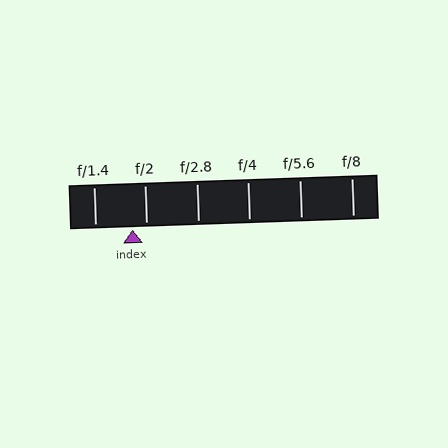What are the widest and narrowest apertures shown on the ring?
The widest aperture shown is f/1.4 and the narrowest is f/8.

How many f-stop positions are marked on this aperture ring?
There are 6 f-stop positions marked.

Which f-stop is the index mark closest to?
The index mark is closest to f/2.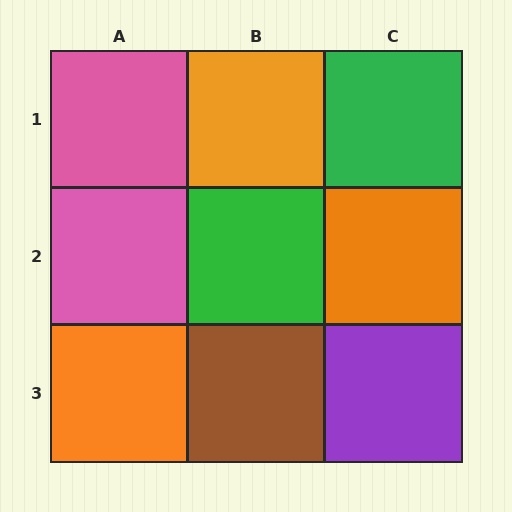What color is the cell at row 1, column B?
Orange.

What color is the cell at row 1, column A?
Pink.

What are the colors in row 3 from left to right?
Orange, brown, purple.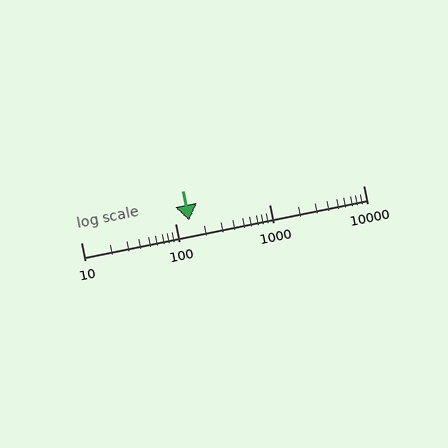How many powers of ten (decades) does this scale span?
The scale spans 3 decades, from 10 to 10000.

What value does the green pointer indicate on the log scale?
The pointer indicates approximately 140.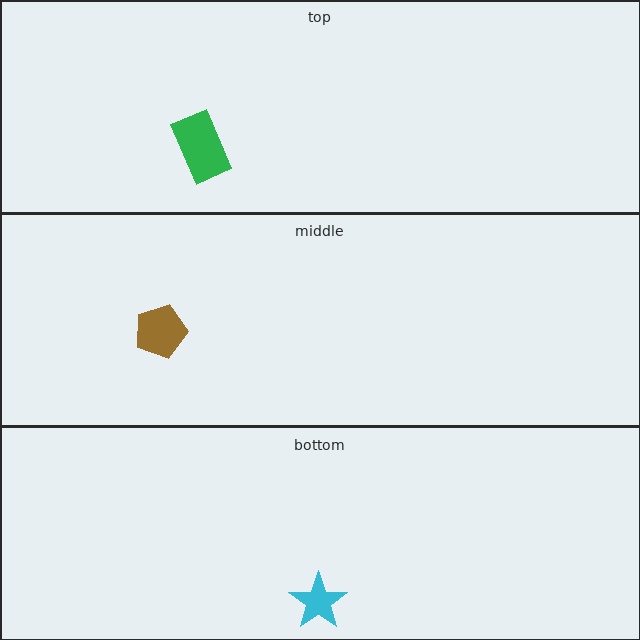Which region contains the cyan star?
The bottom region.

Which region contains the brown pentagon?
The middle region.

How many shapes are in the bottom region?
1.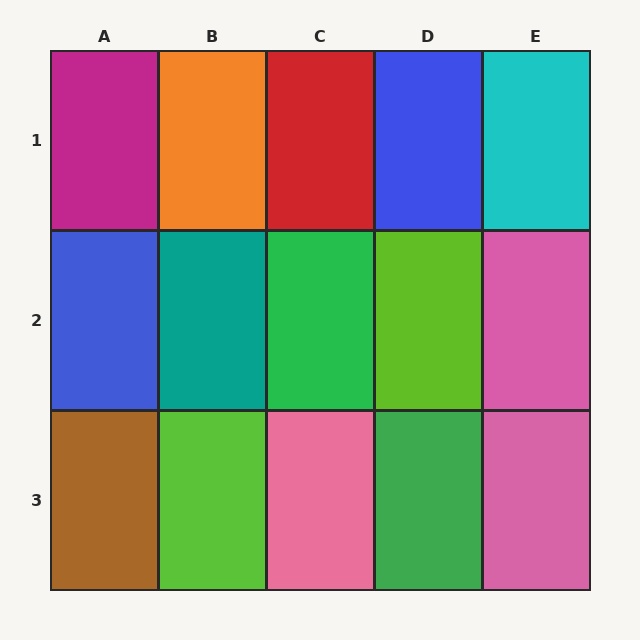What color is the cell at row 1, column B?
Orange.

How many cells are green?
2 cells are green.